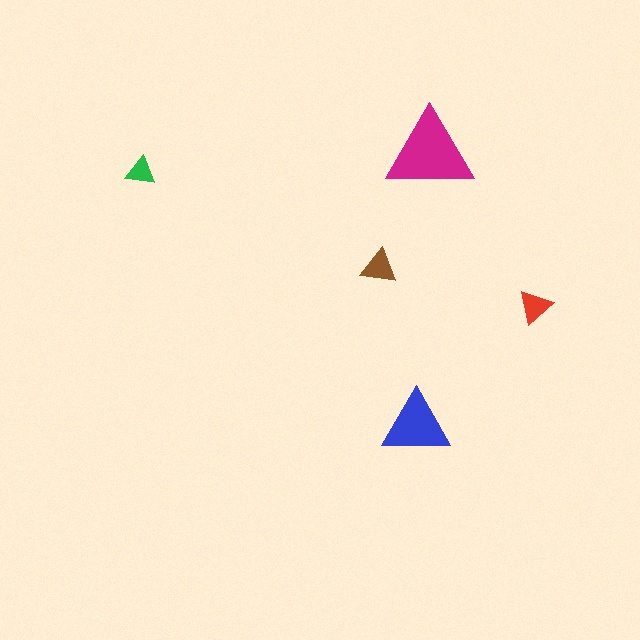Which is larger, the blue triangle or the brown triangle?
The blue one.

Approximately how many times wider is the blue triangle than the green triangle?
About 2.5 times wider.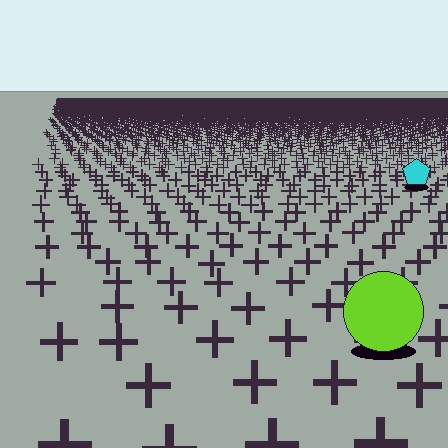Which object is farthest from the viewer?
The cyan pentagon is farthest from the viewer. It appears smaller and the ground texture around it is denser.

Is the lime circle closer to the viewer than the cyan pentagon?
Yes. The lime circle is closer — you can tell from the texture gradient: the ground texture is coarser near it.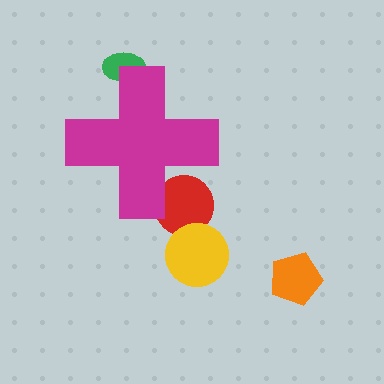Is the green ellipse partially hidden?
Yes, the green ellipse is partially hidden behind the magenta cross.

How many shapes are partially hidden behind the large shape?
2 shapes are partially hidden.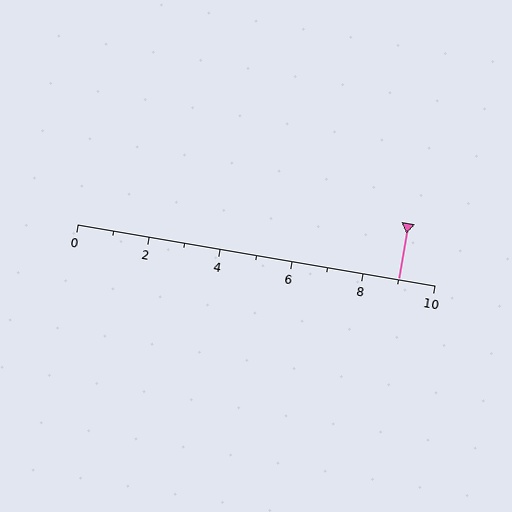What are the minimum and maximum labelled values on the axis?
The axis runs from 0 to 10.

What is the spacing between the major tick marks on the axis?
The major ticks are spaced 2 apart.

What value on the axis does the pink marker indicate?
The marker indicates approximately 9.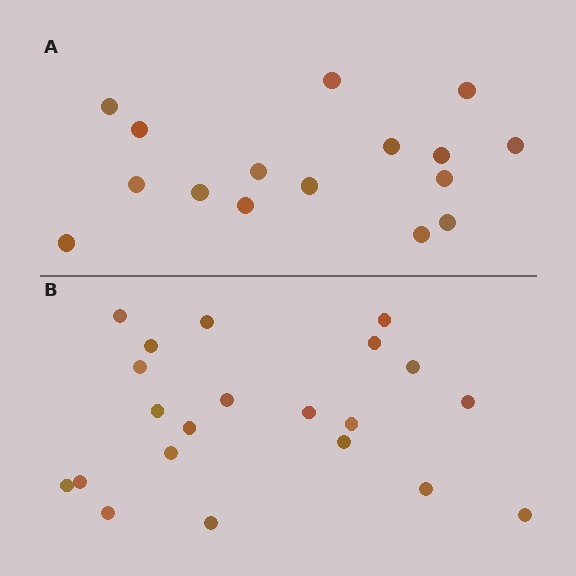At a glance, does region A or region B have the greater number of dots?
Region B (the bottom region) has more dots.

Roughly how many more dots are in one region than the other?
Region B has about 5 more dots than region A.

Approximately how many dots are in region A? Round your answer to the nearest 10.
About 20 dots. (The exact count is 16, which rounds to 20.)